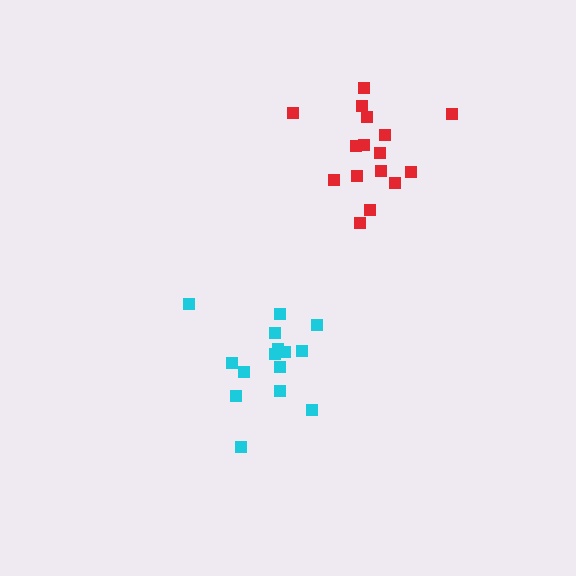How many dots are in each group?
Group 1: 15 dots, Group 2: 16 dots (31 total).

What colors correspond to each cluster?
The clusters are colored: cyan, red.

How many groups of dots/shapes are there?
There are 2 groups.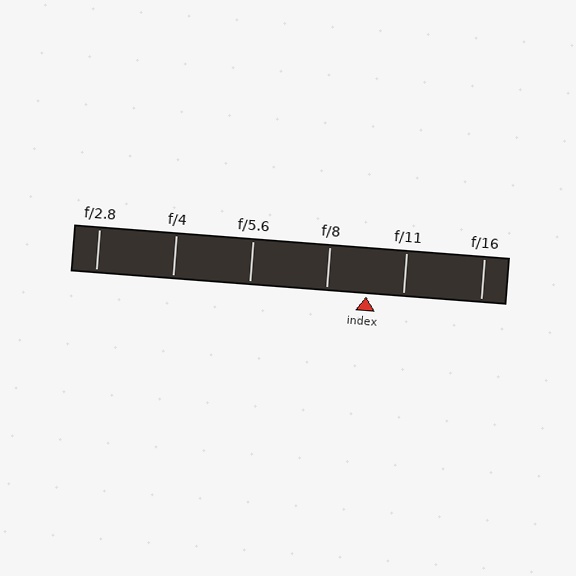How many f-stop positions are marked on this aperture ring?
There are 6 f-stop positions marked.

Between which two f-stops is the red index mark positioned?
The index mark is between f/8 and f/11.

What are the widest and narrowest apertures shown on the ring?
The widest aperture shown is f/2.8 and the narrowest is f/16.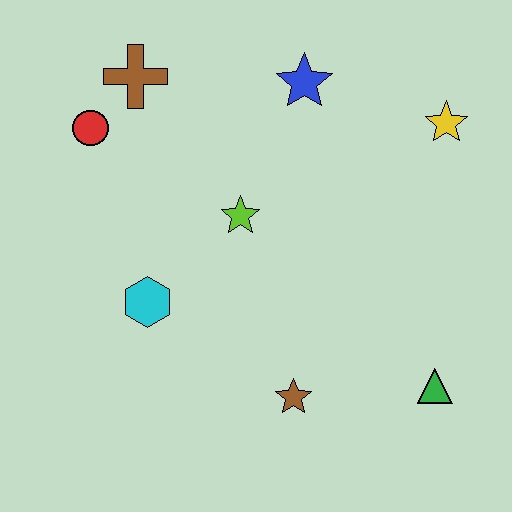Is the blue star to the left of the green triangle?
Yes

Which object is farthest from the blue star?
The green triangle is farthest from the blue star.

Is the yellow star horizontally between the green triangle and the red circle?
No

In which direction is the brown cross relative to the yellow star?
The brown cross is to the left of the yellow star.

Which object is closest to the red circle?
The brown cross is closest to the red circle.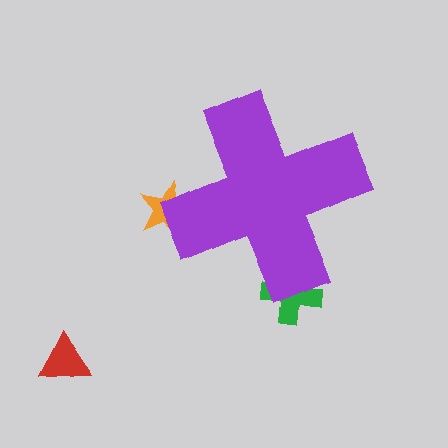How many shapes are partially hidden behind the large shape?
2 shapes are partially hidden.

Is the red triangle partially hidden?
No, the red triangle is fully visible.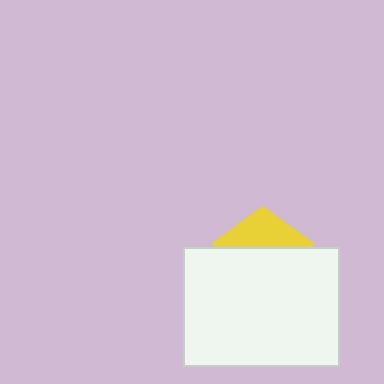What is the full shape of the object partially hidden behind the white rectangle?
The partially hidden object is a yellow pentagon.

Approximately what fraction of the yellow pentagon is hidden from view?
Roughly 66% of the yellow pentagon is hidden behind the white rectangle.